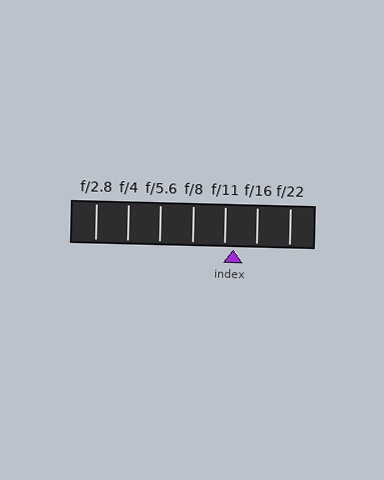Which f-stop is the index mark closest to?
The index mark is closest to f/11.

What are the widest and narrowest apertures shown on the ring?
The widest aperture shown is f/2.8 and the narrowest is f/22.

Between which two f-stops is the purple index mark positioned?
The index mark is between f/11 and f/16.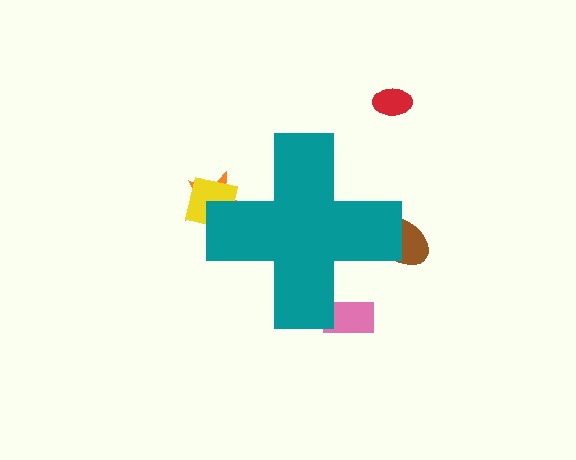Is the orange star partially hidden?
Yes, the orange star is partially hidden behind the teal cross.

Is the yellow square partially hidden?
Yes, the yellow square is partially hidden behind the teal cross.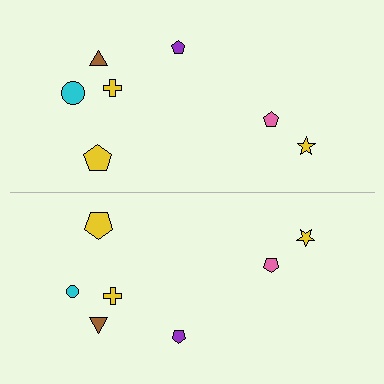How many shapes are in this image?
There are 14 shapes in this image.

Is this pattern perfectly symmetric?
No, the pattern is not perfectly symmetric. The cyan circle on the bottom side has a different size than its mirror counterpart.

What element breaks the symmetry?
The cyan circle on the bottom side has a different size than its mirror counterpart.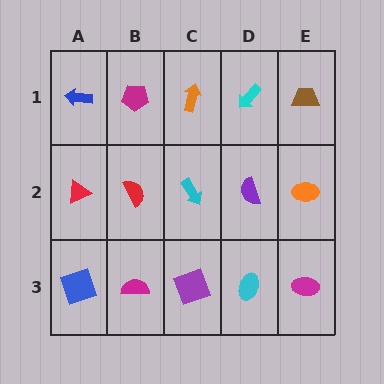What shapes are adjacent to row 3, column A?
A red triangle (row 2, column A), a magenta semicircle (row 3, column B).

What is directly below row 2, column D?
A cyan ellipse.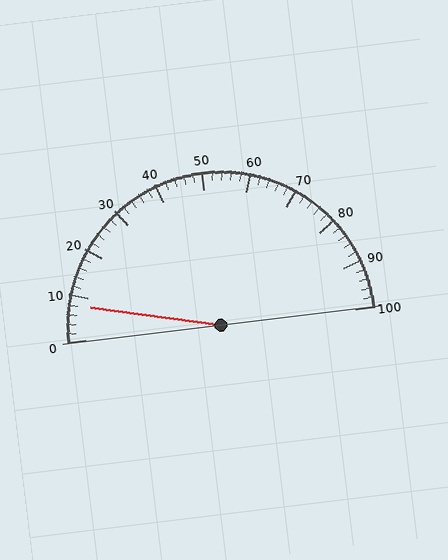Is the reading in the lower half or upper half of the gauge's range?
The reading is in the lower half of the range (0 to 100).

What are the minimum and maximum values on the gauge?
The gauge ranges from 0 to 100.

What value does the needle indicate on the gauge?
The needle indicates approximately 8.